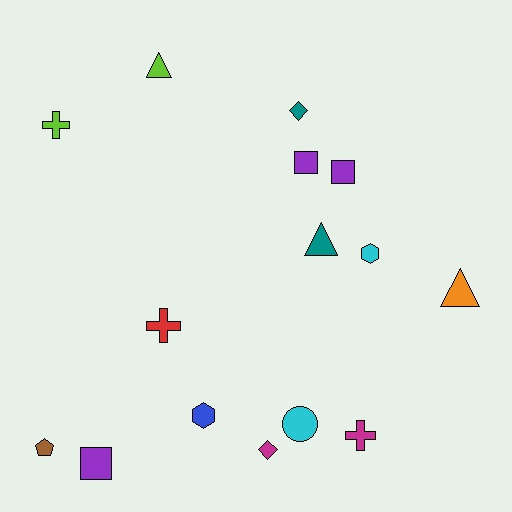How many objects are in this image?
There are 15 objects.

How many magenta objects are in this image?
There are 2 magenta objects.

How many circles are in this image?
There is 1 circle.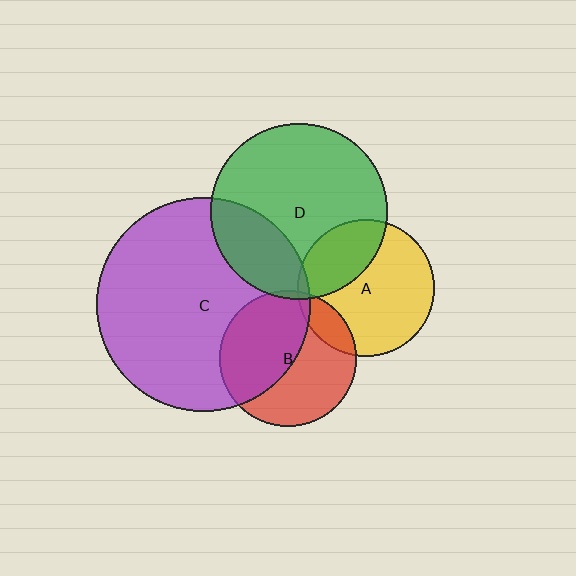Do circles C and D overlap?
Yes.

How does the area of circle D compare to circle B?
Approximately 1.7 times.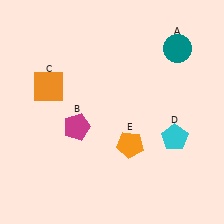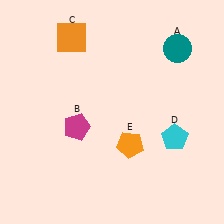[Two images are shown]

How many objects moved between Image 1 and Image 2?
1 object moved between the two images.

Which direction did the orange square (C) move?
The orange square (C) moved up.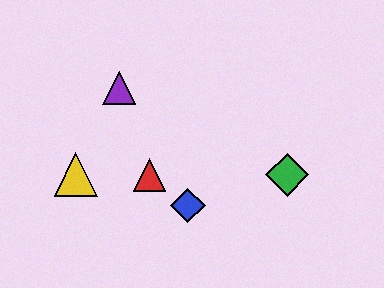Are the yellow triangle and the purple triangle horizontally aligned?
No, the yellow triangle is at y≈175 and the purple triangle is at y≈88.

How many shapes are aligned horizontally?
3 shapes (the red triangle, the green diamond, the yellow triangle) are aligned horizontally.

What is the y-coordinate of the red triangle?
The red triangle is at y≈175.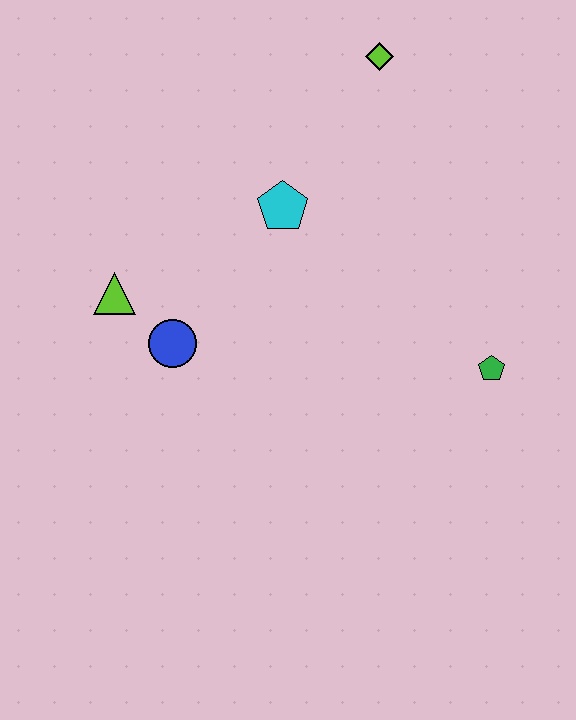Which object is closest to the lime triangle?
The blue circle is closest to the lime triangle.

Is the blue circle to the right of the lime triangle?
Yes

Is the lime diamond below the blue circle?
No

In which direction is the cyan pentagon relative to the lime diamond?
The cyan pentagon is below the lime diamond.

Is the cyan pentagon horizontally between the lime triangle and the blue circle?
No